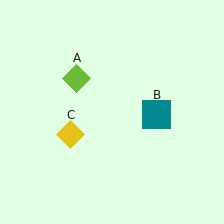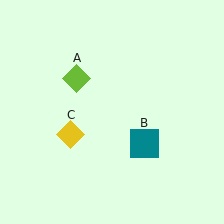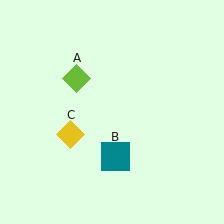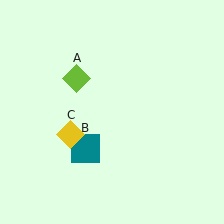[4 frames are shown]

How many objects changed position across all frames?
1 object changed position: teal square (object B).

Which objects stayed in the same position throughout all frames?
Lime diamond (object A) and yellow diamond (object C) remained stationary.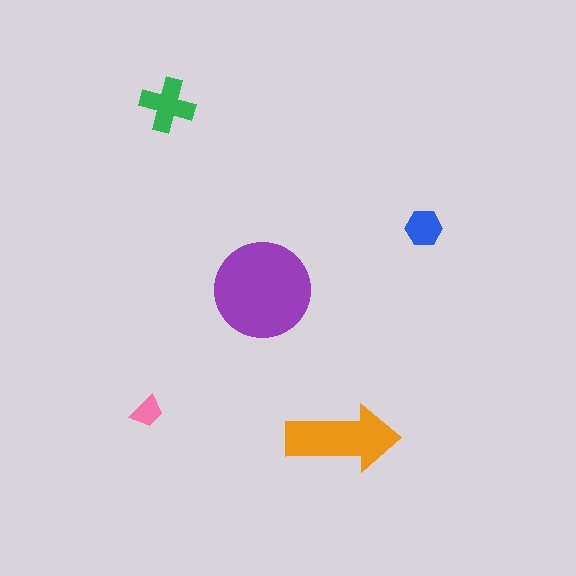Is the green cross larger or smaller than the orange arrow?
Smaller.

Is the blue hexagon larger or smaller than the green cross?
Smaller.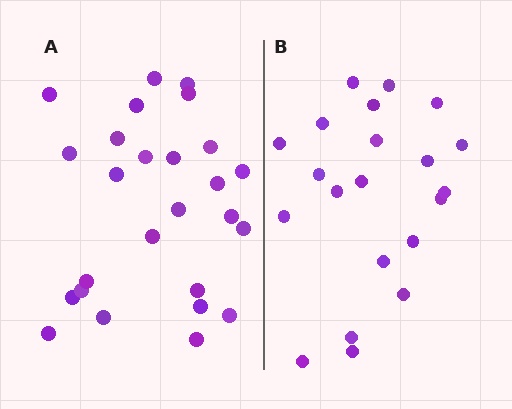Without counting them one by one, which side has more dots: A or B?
Region A (the left region) has more dots.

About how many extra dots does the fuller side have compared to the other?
Region A has about 5 more dots than region B.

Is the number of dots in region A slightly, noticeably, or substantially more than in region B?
Region A has only slightly more — the two regions are fairly close. The ratio is roughly 1.2 to 1.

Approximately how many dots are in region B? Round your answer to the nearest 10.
About 20 dots. (The exact count is 21, which rounds to 20.)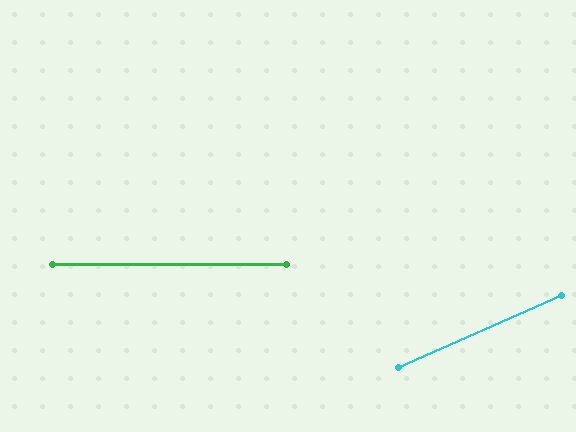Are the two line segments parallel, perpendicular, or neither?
Neither parallel nor perpendicular — they differ by about 24°.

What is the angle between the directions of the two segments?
Approximately 24 degrees.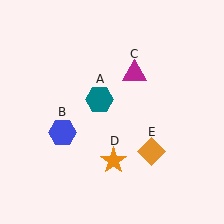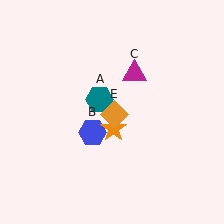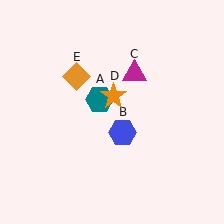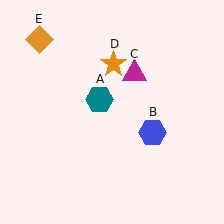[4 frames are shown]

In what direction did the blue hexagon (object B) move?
The blue hexagon (object B) moved right.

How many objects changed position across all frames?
3 objects changed position: blue hexagon (object B), orange star (object D), orange diamond (object E).